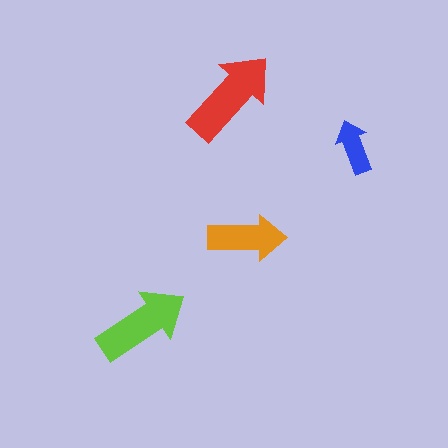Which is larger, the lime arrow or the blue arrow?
The lime one.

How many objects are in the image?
There are 4 objects in the image.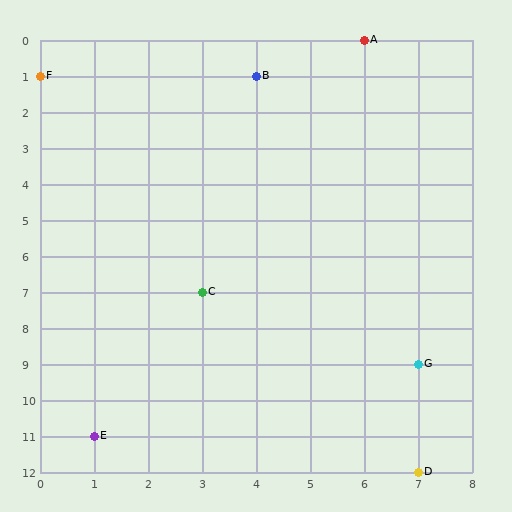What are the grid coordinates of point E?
Point E is at grid coordinates (1, 11).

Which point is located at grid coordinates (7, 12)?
Point D is at (7, 12).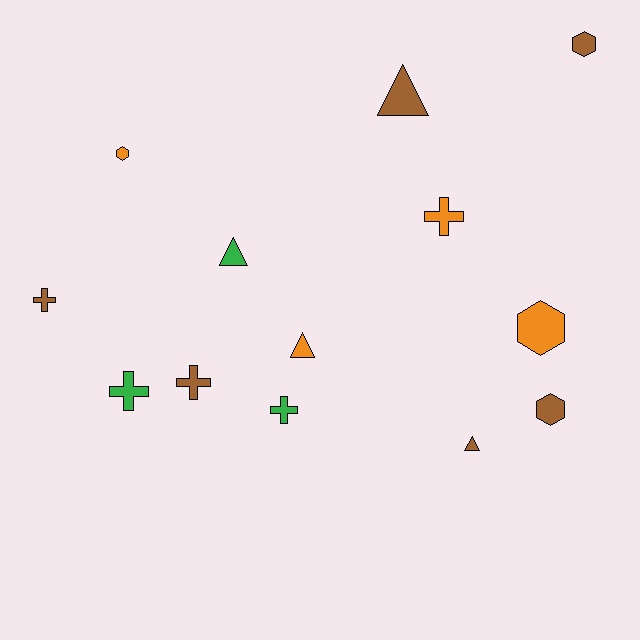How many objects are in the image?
There are 13 objects.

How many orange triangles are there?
There is 1 orange triangle.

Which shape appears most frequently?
Cross, with 5 objects.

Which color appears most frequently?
Brown, with 6 objects.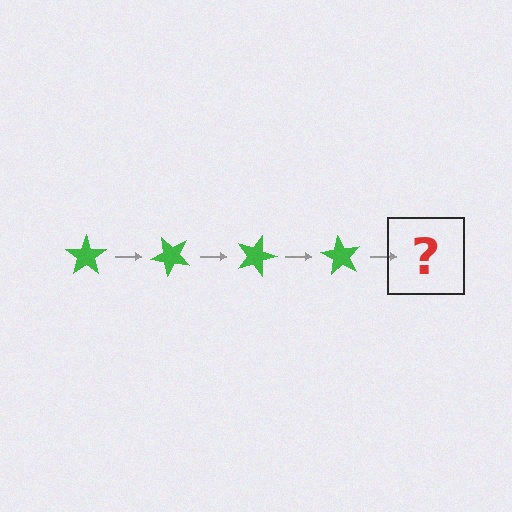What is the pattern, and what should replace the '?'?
The pattern is that the star rotates 45 degrees each step. The '?' should be a green star rotated 180 degrees.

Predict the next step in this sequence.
The next step is a green star rotated 180 degrees.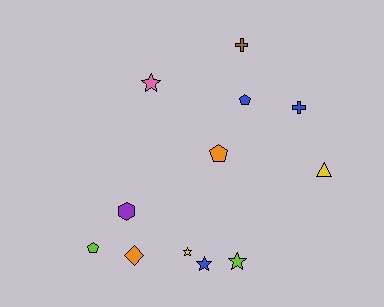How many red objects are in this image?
There are no red objects.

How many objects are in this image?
There are 12 objects.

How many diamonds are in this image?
There is 1 diamond.